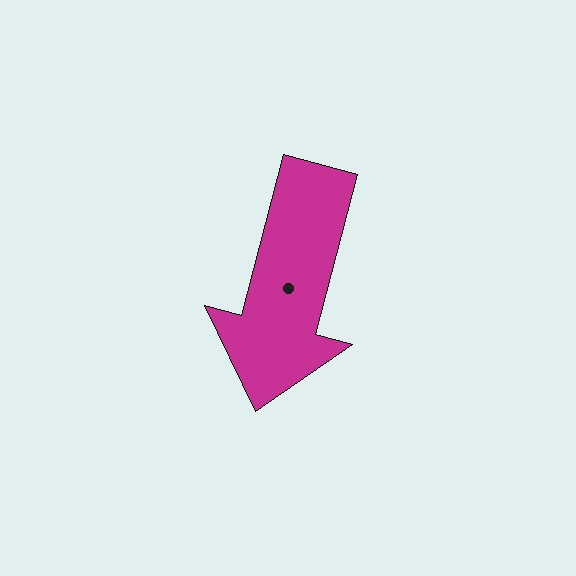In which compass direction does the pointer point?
South.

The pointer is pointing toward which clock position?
Roughly 6 o'clock.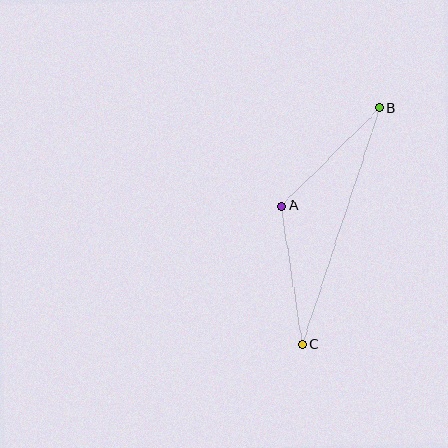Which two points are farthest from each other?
Points B and C are farthest from each other.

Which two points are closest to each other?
Points A and B are closest to each other.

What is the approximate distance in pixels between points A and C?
The distance between A and C is approximately 140 pixels.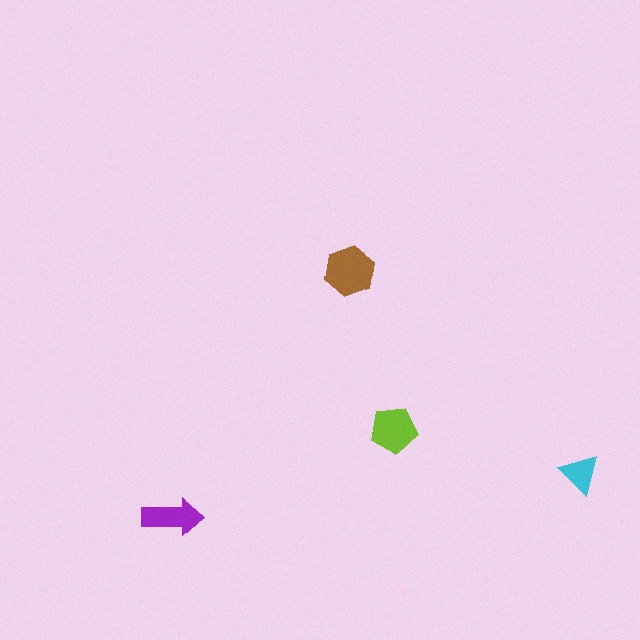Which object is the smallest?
The cyan triangle.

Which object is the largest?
The brown hexagon.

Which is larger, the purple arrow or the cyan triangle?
The purple arrow.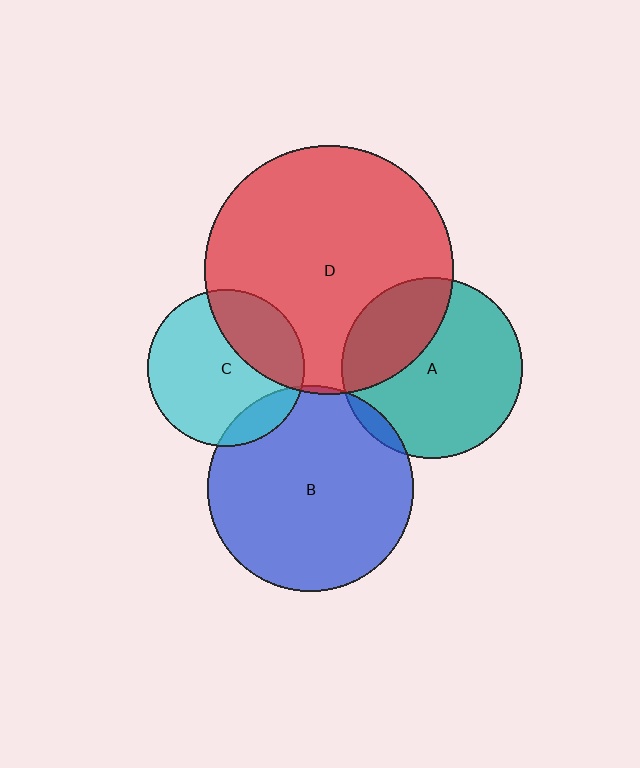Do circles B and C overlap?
Yes.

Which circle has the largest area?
Circle D (red).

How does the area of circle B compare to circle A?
Approximately 1.3 times.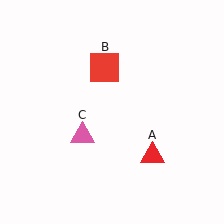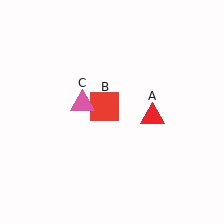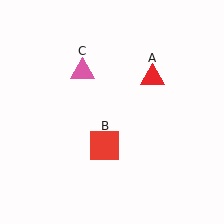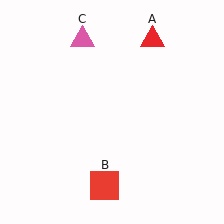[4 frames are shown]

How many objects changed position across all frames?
3 objects changed position: red triangle (object A), red square (object B), pink triangle (object C).